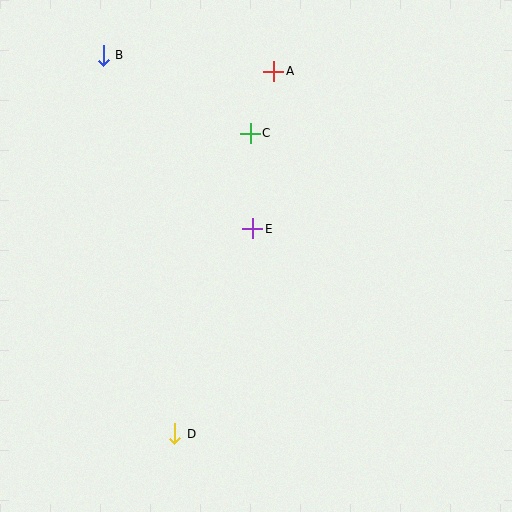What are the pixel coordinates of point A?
Point A is at (274, 71).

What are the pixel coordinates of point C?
Point C is at (250, 133).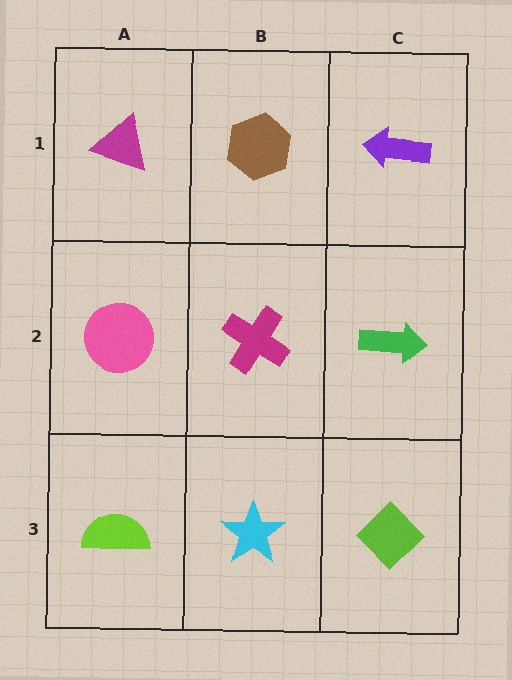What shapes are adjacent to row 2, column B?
A brown hexagon (row 1, column B), a cyan star (row 3, column B), a pink circle (row 2, column A), a green arrow (row 2, column C).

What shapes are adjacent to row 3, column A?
A pink circle (row 2, column A), a cyan star (row 3, column B).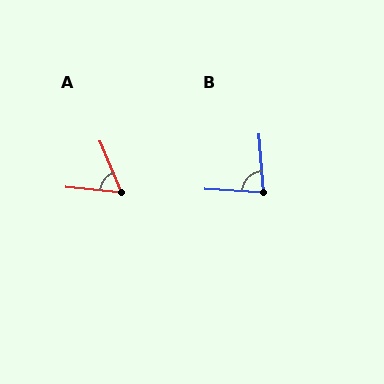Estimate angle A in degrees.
Approximately 62 degrees.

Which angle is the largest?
B, at approximately 82 degrees.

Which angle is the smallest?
A, at approximately 62 degrees.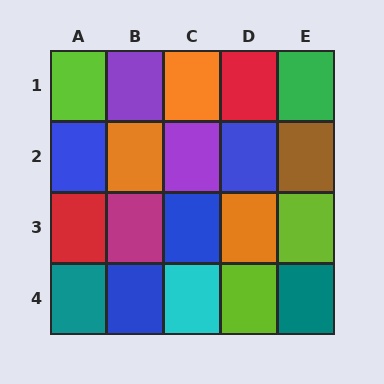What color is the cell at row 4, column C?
Cyan.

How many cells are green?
1 cell is green.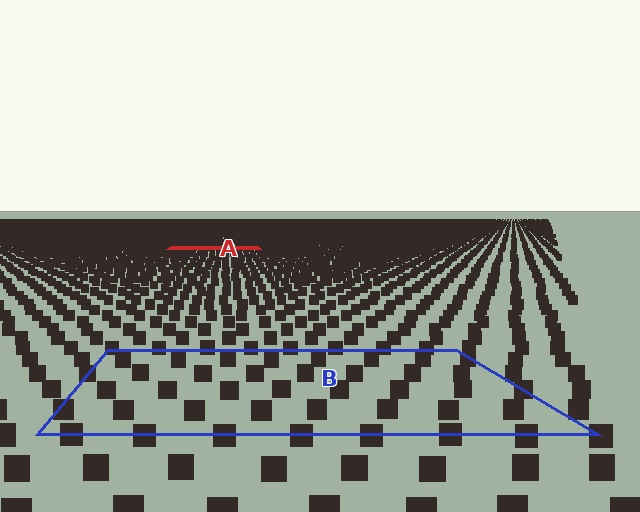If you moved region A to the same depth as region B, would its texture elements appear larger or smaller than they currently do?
They would appear larger. At a closer depth, the same texture elements are projected at a bigger on-screen size.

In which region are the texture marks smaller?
The texture marks are smaller in region A, because it is farther away.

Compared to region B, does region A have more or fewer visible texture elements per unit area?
Region A has more texture elements per unit area — they are packed more densely because it is farther away.